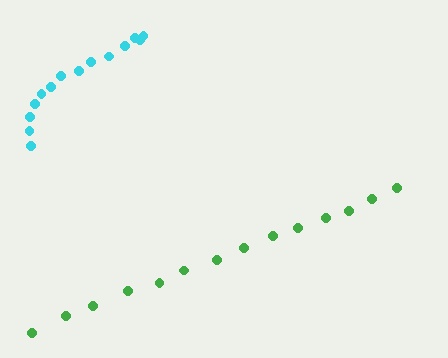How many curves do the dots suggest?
There are 2 distinct paths.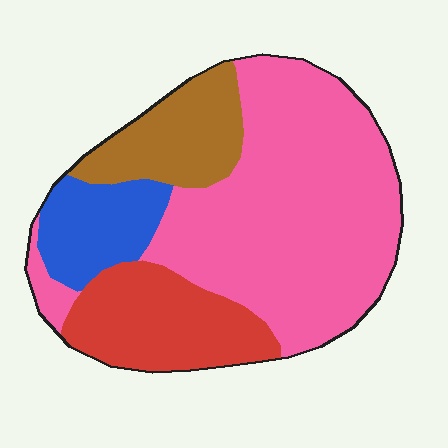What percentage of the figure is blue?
Blue covers around 10% of the figure.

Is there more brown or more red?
Red.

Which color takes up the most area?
Pink, at roughly 55%.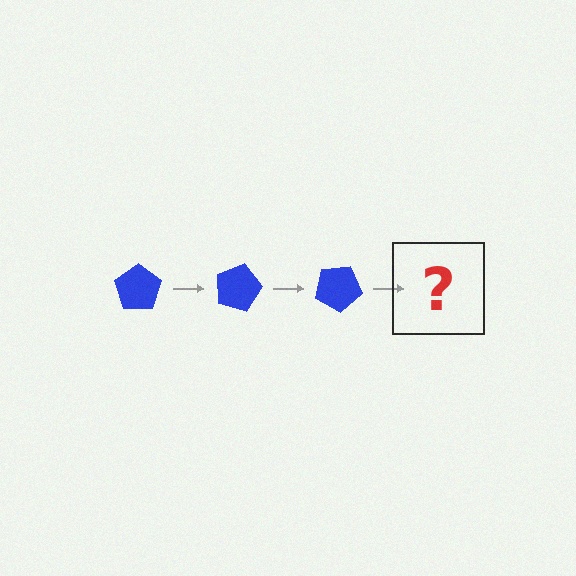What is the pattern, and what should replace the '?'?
The pattern is that the pentagon rotates 15 degrees each step. The '?' should be a blue pentagon rotated 45 degrees.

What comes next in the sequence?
The next element should be a blue pentagon rotated 45 degrees.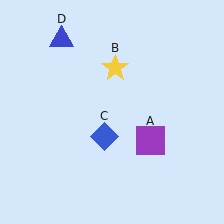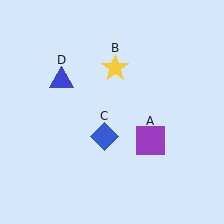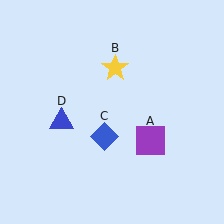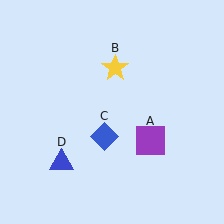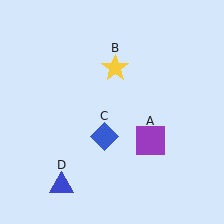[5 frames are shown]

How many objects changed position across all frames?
1 object changed position: blue triangle (object D).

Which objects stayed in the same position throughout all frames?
Purple square (object A) and yellow star (object B) and blue diamond (object C) remained stationary.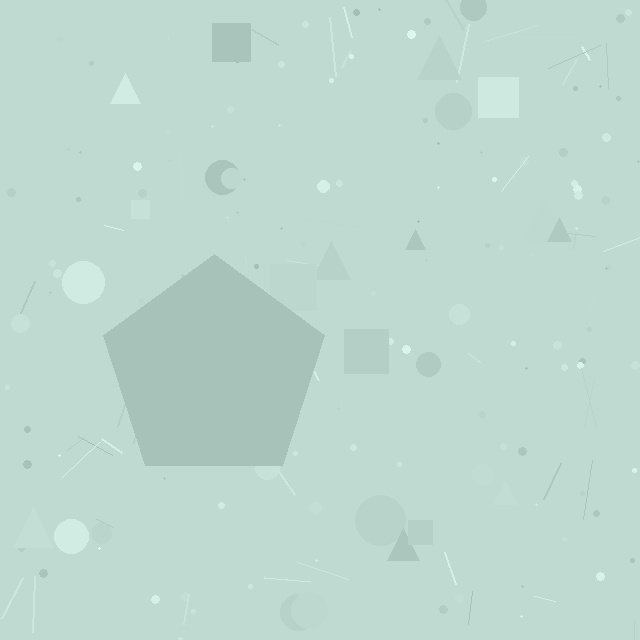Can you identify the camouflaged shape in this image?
The camouflaged shape is a pentagon.